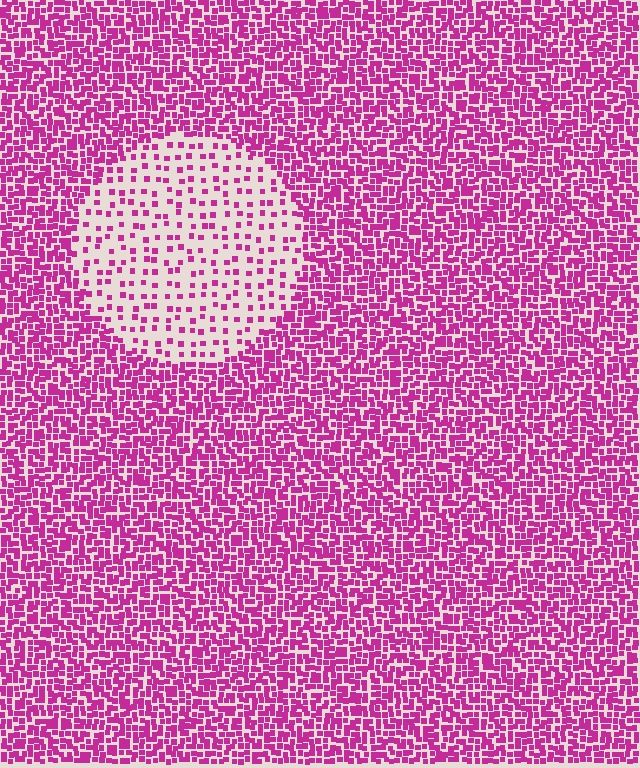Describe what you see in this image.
The image contains small magenta elements arranged at two different densities. A circle-shaped region is visible where the elements are less densely packed than the surrounding area.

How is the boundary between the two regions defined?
The boundary is defined by a change in element density (approximately 3.1x ratio). All elements are the same color, size, and shape.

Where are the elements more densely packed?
The elements are more densely packed outside the circle boundary.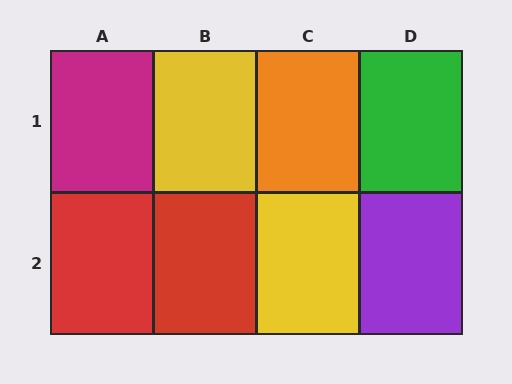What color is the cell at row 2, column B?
Red.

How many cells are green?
1 cell is green.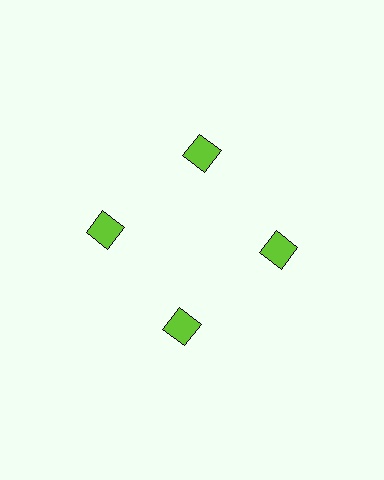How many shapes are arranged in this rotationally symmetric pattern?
There are 4 shapes, arranged in 4 groups of 1.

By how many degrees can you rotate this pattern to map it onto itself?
The pattern maps onto itself every 90 degrees of rotation.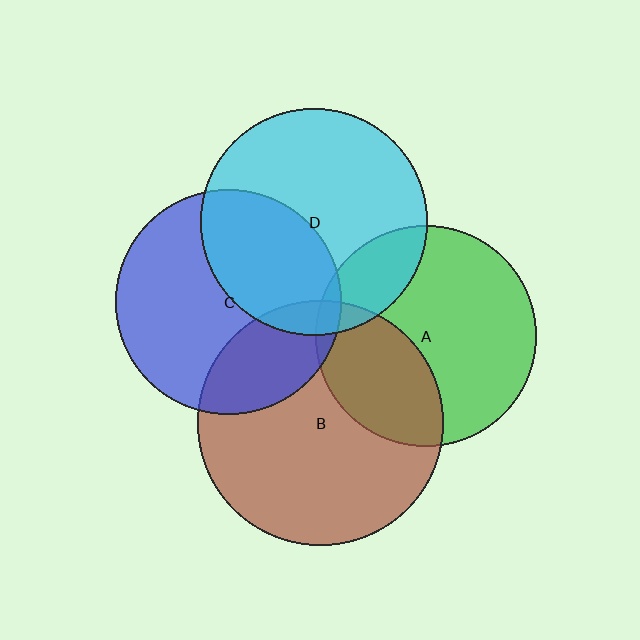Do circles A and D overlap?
Yes.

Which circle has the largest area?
Circle B (brown).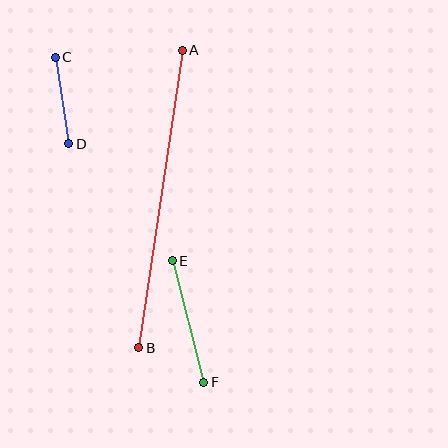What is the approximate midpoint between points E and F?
The midpoint is at approximately (188, 321) pixels.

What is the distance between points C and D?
The distance is approximately 88 pixels.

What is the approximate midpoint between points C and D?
The midpoint is at approximately (62, 101) pixels.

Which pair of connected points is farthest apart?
Points A and B are farthest apart.